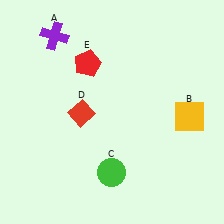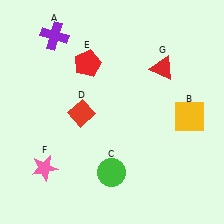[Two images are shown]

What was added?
A pink star (F), a red triangle (G) were added in Image 2.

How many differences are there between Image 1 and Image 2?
There are 2 differences between the two images.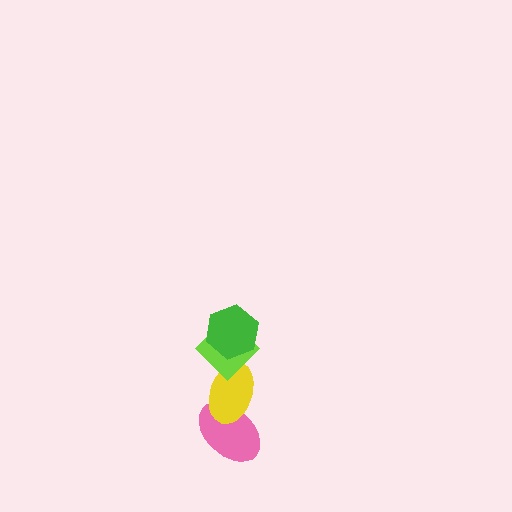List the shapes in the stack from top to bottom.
From top to bottom: the green hexagon, the lime diamond, the yellow ellipse, the pink ellipse.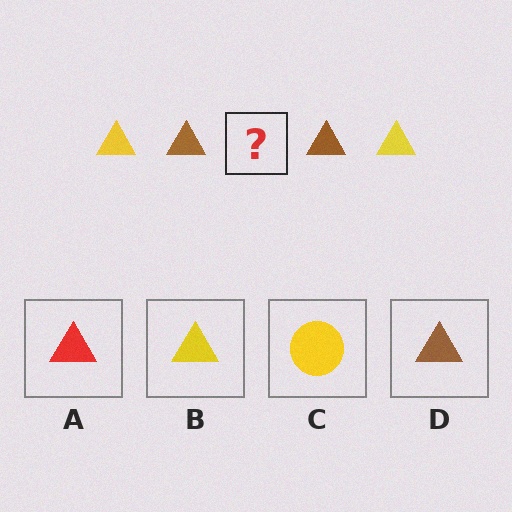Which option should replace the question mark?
Option B.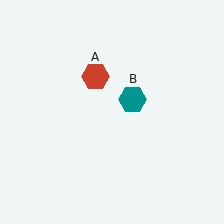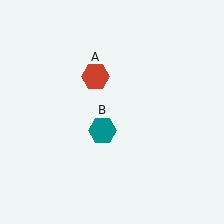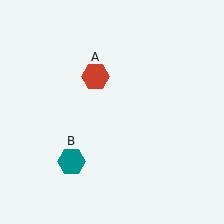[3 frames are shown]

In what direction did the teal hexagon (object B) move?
The teal hexagon (object B) moved down and to the left.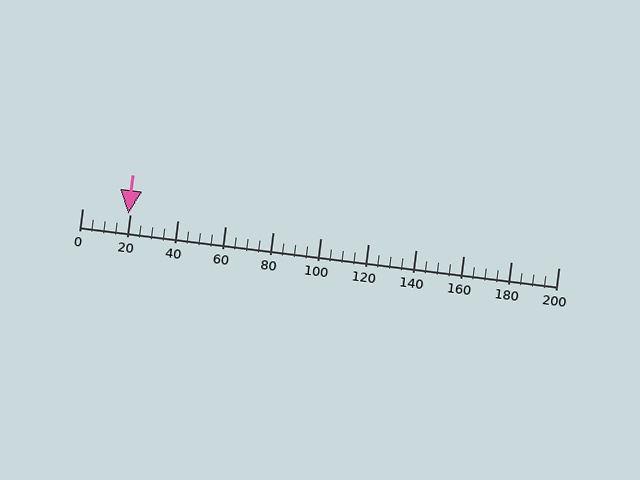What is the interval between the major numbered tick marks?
The major tick marks are spaced 20 units apart.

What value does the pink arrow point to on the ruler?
The pink arrow points to approximately 19.